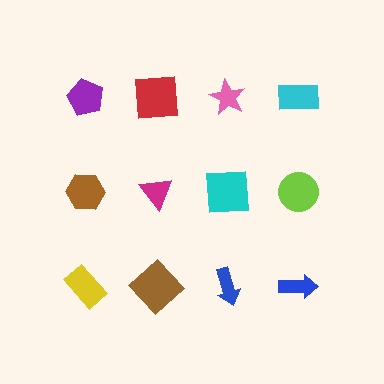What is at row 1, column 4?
A cyan rectangle.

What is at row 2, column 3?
A cyan square.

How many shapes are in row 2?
4 shapes.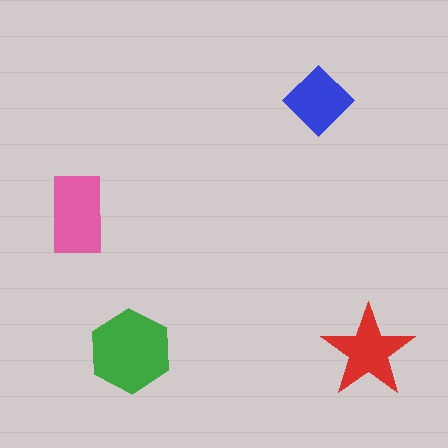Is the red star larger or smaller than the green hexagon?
Smaller.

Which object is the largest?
The green hexagon.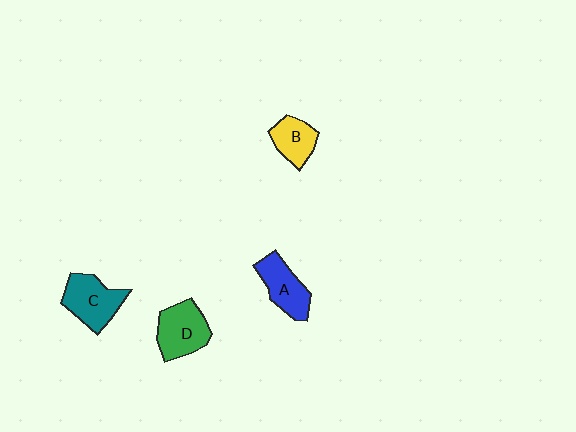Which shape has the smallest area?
Shape B (yellow).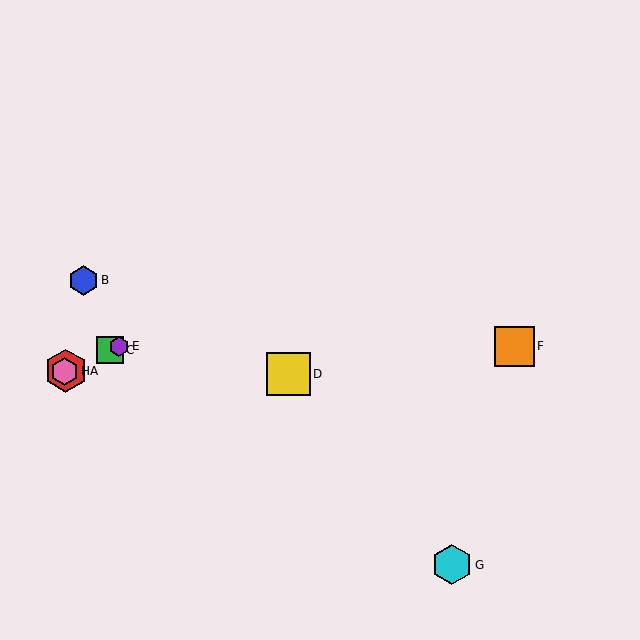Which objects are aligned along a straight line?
Objects A, C, E, H are aligned along a straight line.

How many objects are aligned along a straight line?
4 objects (A, C, E, H) are aligned along a straight line.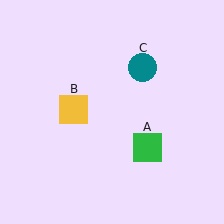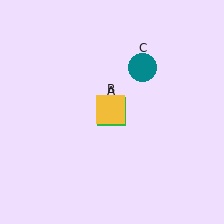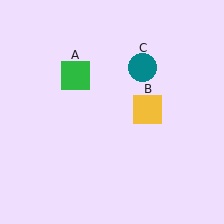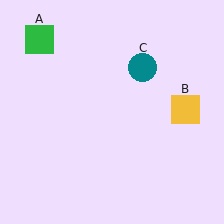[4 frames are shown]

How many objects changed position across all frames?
2 objects changed position: green square (object A), yellow square (object B).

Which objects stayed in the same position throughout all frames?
Teal circle (object C) remained stationary.